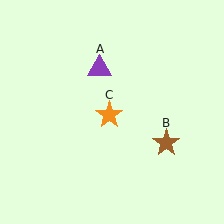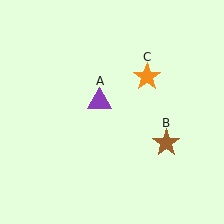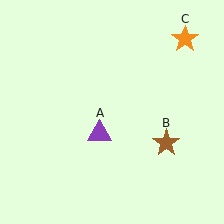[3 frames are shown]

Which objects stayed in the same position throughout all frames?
Brown star (object B) remained stationary.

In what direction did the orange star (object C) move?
The orange star (object C) moved up and to the right.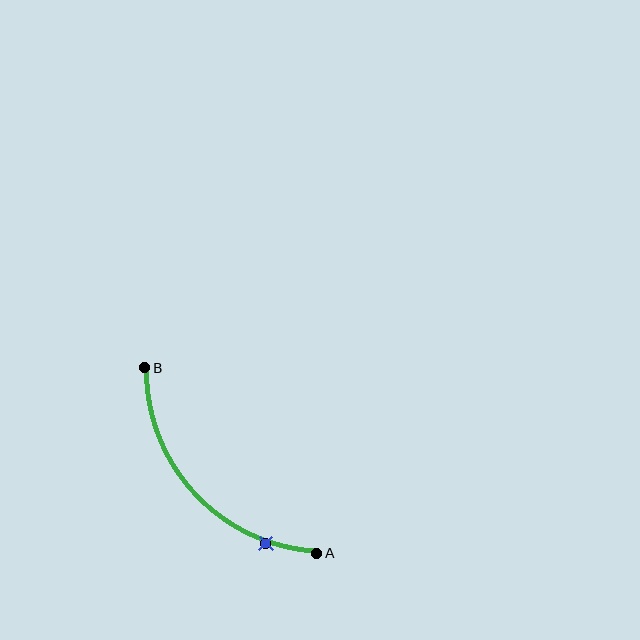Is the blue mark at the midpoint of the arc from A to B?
No. The blue mark lies on the arc but is closer to endpoint A. The arc midpoint would be at the point on the curve equidistant along the arc from both A and B.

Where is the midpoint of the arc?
The arc midpoint is the point on the curve farthest from the straight line joining A and B. It sits below and to the left of that line.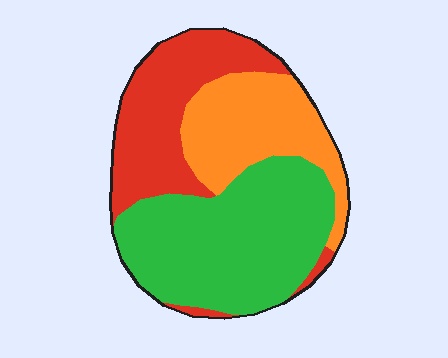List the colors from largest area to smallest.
From largest to smallest: green, red, orange.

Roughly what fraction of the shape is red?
Red covers around 30% of the shape.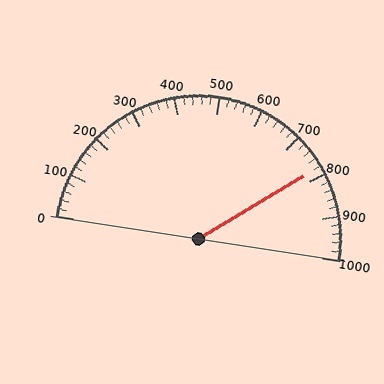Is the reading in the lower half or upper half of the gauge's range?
The reading is in the upper half of the range (0 to 1000).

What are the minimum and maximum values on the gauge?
The gauge ranges from 0 to 1000.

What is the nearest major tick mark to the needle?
The nearest major tick mark is 800.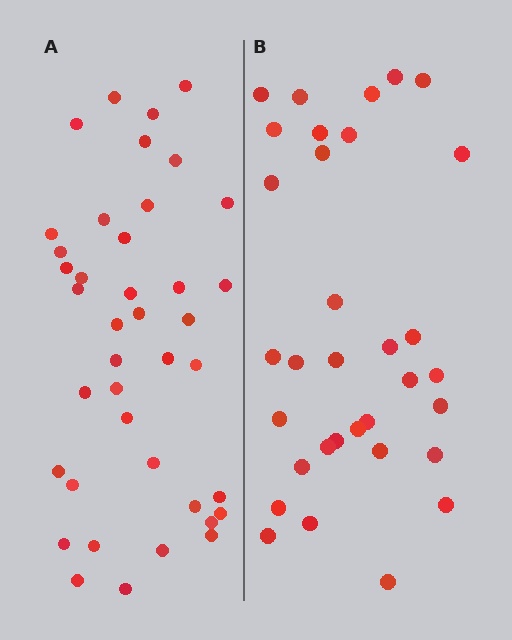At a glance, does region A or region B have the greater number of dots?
Region A (the left region) has more dots.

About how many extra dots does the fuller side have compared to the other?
Region A has roughly 8 or so more dots than region B.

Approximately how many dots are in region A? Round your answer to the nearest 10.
About 40 dots.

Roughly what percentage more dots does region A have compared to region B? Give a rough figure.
About 20% more.